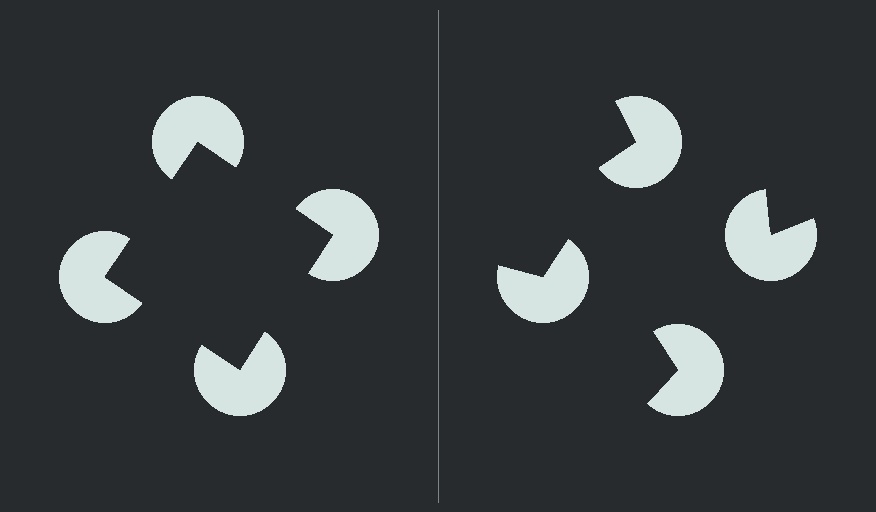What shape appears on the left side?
An illusory square.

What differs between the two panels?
The pac-man discs are positioned identically on both sides; only the wedge orientations differ. On the left they align to a square; on the right they are misaligned.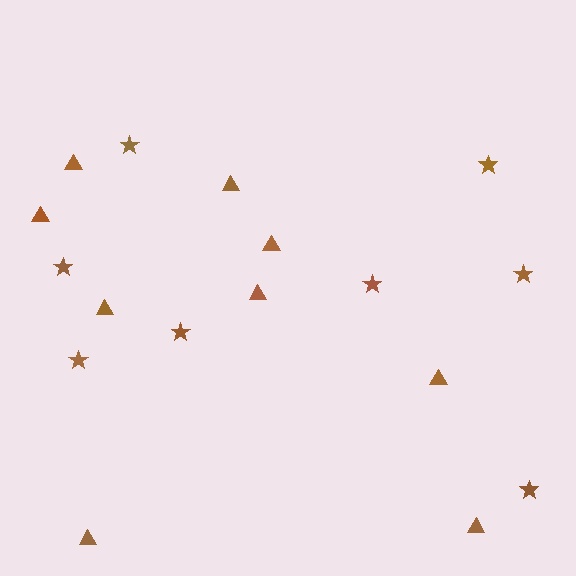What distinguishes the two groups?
There are 2 groups: one group of triangles (9) and one group of stars (8).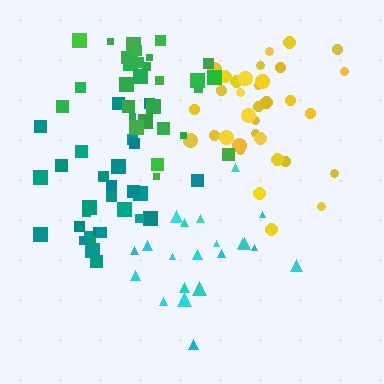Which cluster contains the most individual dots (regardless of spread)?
Yellow (34).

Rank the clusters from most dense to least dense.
green, yellow, teal, cyan.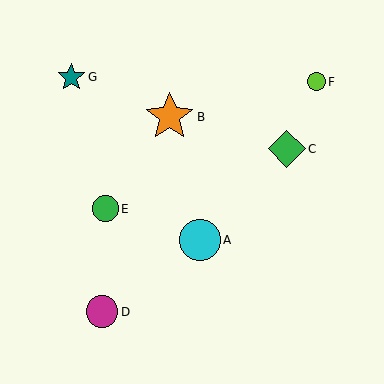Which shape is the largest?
The orange star (labeled B) is the largest.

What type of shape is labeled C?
Shape C is a green diamond.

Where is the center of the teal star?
The center of the teal star is at (71, 77).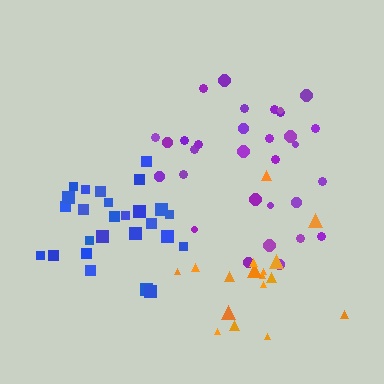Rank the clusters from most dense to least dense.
blue, purple, orange.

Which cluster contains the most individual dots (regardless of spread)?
Purple (31).